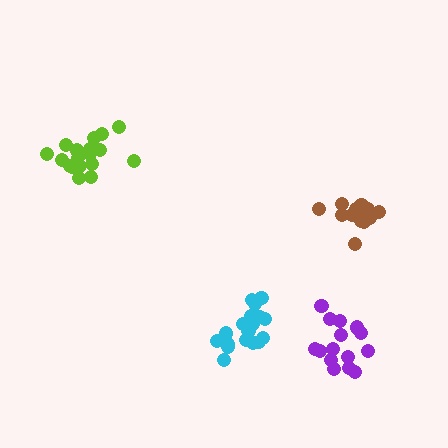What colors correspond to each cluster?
The clusters are colored: cyan, purple, lime, brown.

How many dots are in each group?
Group 1: 20 dots, Group 2: 15 dots, Group 3: 18 dots, Group 4: 14 dots (67 total).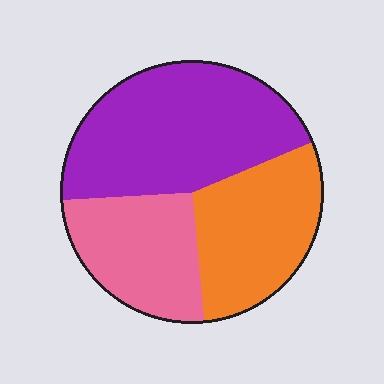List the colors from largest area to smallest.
From largest to smallest: purple, orange, pink.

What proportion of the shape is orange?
Orange covers roughly 30% of the shape.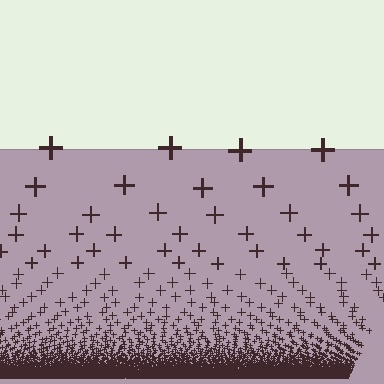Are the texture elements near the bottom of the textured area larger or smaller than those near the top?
Smaller. The gradient is inverted — elements near the bottom are smaller and denser.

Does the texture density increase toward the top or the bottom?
Density increases toward the bottom.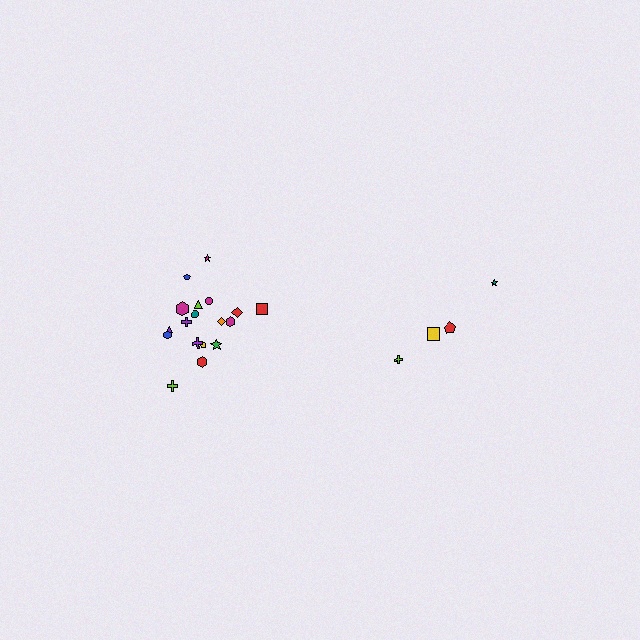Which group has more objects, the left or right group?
The left group.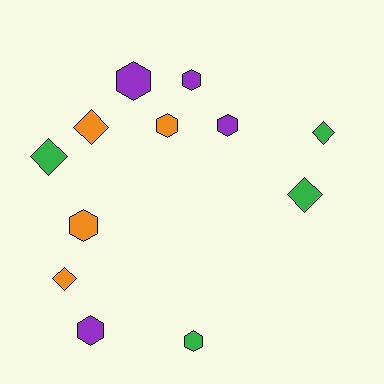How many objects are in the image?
There are 12 objects.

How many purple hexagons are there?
There are 4 purple hexagons.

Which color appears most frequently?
Orange, with 4 objects.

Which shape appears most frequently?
Hexagon, with 7 objects.